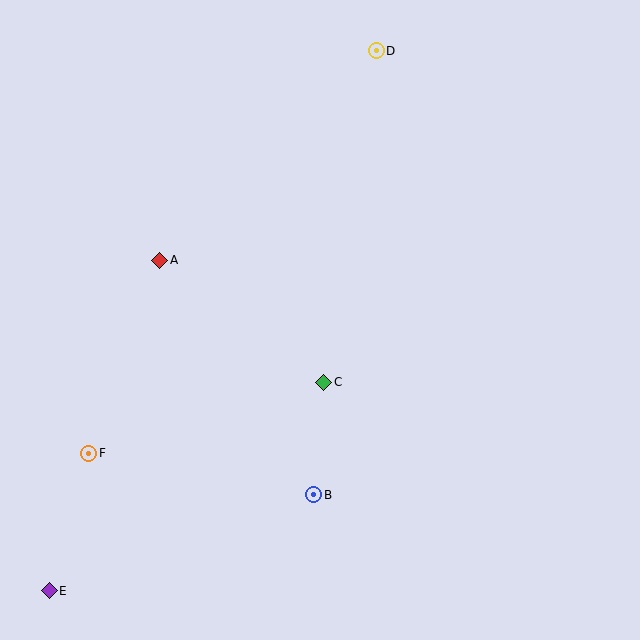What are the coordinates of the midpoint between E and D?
The midpoint between E and D is at (213, 321).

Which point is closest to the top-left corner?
Point A is closest to the top-left corner.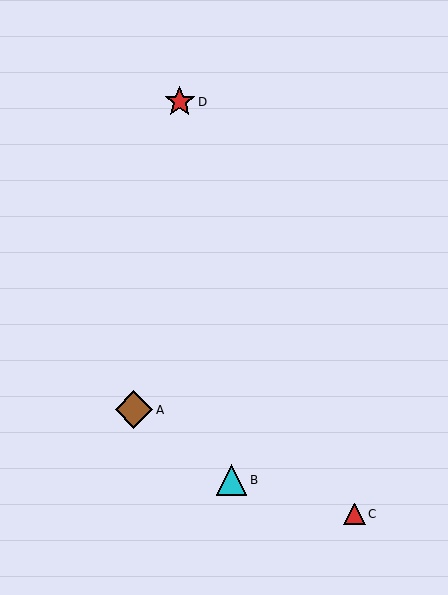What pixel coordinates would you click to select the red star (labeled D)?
Click at (180, 102) to select the red star D.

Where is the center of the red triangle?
The center of the red triangle is at (355, 514).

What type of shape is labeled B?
Shape B is a cyan triangle.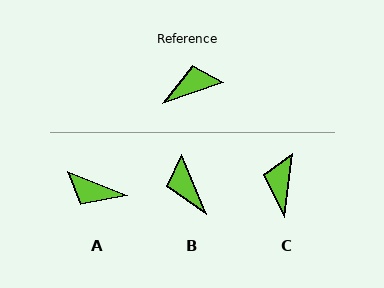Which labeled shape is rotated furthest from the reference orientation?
A, about 138 degrees away.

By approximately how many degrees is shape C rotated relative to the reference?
Approximately 64 degrees counter-clockwise.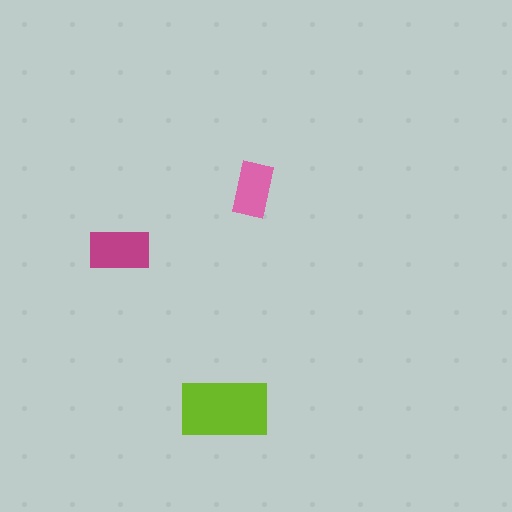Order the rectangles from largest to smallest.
the lime one, the magenta one, the pink one.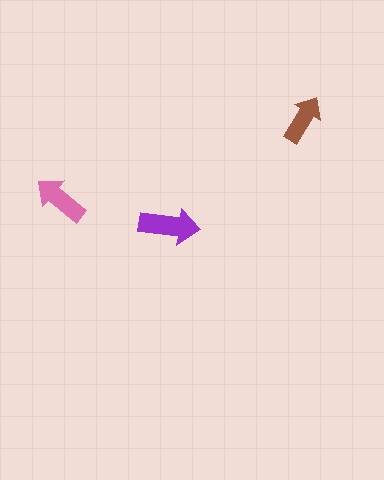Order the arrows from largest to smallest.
the purple one, the pink one, the brown one.